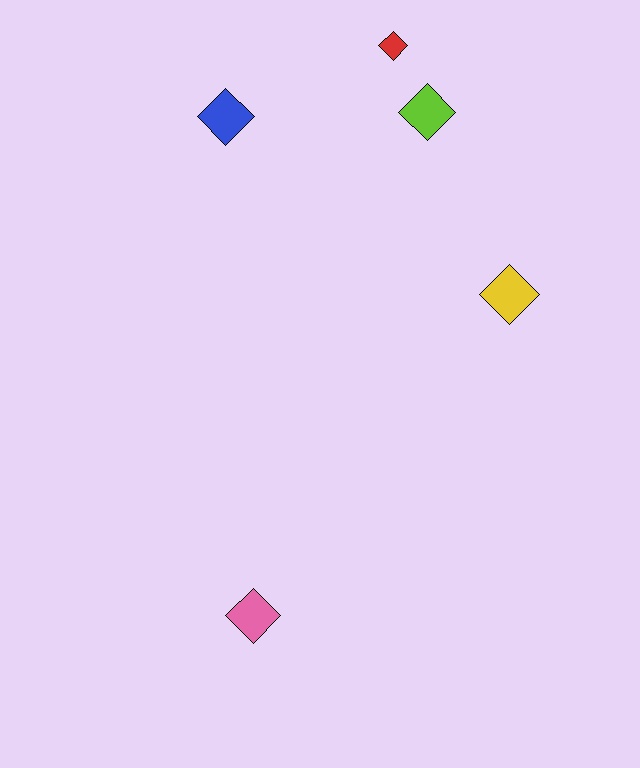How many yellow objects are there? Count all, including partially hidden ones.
There is 1 yellow object.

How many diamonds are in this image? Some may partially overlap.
There are 5 diamonds.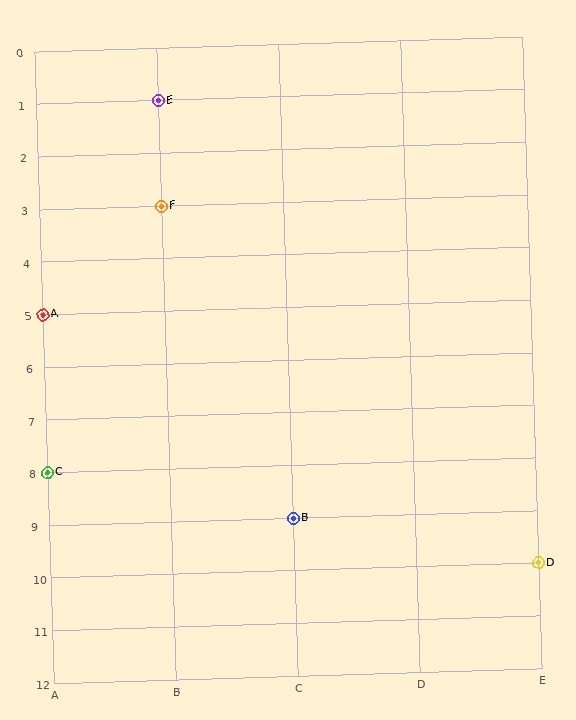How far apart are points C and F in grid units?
Points C and F are 1 column and 5 rows apart (about 5.1 grid units diagonally).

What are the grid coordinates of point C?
Point C is at grid coordinates (A, 8).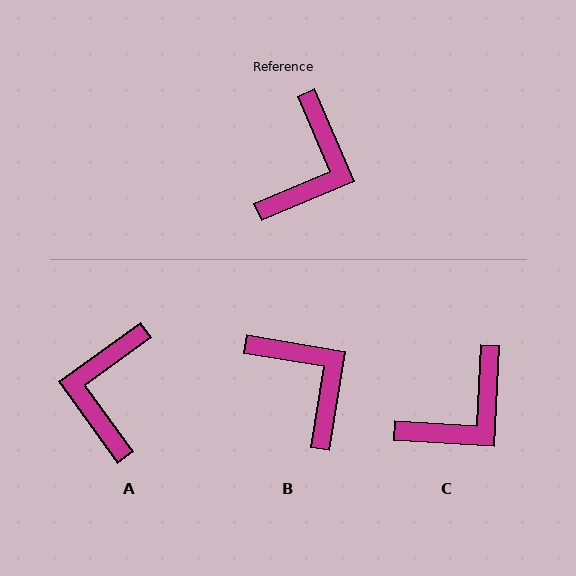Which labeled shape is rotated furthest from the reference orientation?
A, about 167 degrees away.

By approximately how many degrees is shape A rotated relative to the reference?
Approximately 167 degrees clockwise.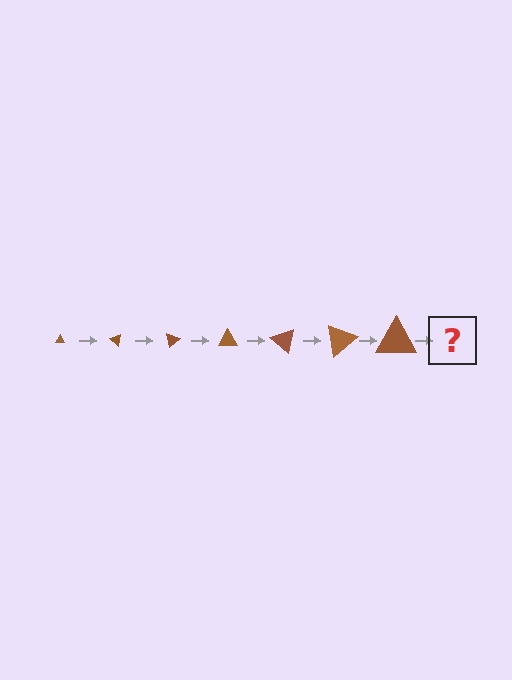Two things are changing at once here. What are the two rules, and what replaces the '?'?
The two rules are that the triangle grows larger each step and it rotates 40 degrees each step. The '?' should be a triangle, larger than the previous one and rotated 280 degrees from the start.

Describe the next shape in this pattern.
It should be a triangle, larger than the previous one and rotated 280 degrees from the start.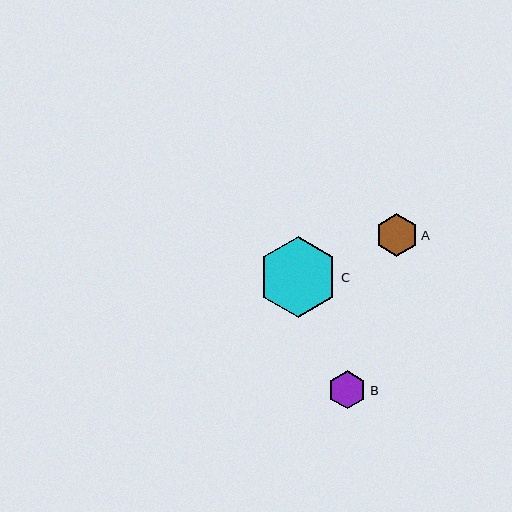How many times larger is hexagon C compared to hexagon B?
Hexagon C is approximately 2.1 times the size of hexagon B.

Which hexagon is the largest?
Hexagon C is the largest with a size of approximately 80 pixels.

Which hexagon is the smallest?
Hexagon B is the smallest with a size of approximately 38 pixels.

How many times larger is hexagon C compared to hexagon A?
Hexagon C is approximately 1.9 times the size of hexagon A.